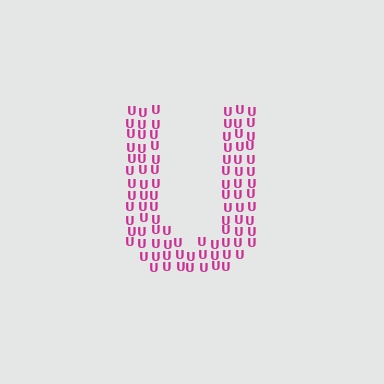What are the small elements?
The small elements are letter U's.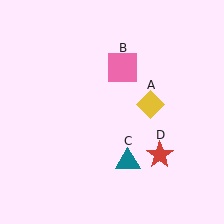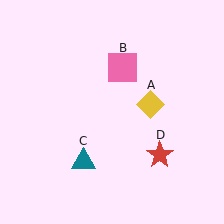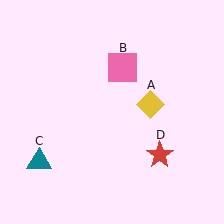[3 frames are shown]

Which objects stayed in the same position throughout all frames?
Yellow diamond (object A) and pink square (object B) and red star (object D) remained stationary.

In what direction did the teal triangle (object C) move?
The teal triangle (object C) moved left.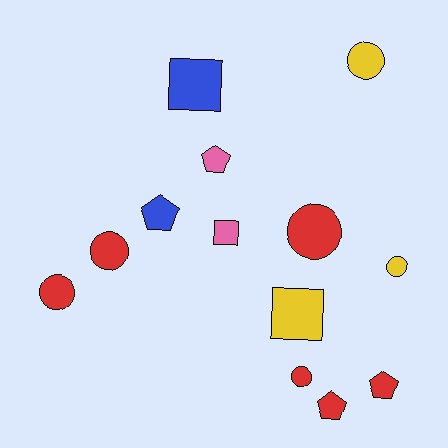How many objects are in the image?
There are 13 objects.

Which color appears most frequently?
Red, with 6 objects.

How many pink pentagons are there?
There is 1 pink pentagon.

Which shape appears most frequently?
Circle, with 6 objects.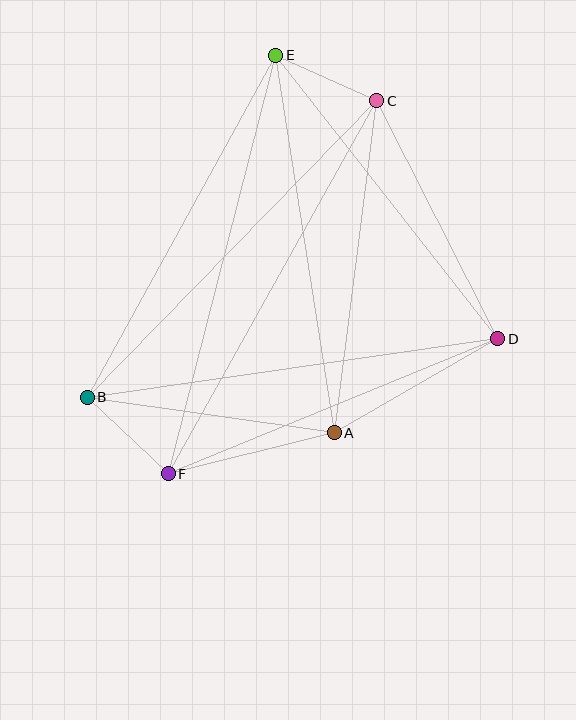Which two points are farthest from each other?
Points E and F are farthest from each other.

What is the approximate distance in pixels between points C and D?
The distance between C and D is approximately 267 pixels.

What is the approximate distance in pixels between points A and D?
The distance between A and D is approximately 189 pixels.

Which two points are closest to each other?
Points C and E are closest to each other.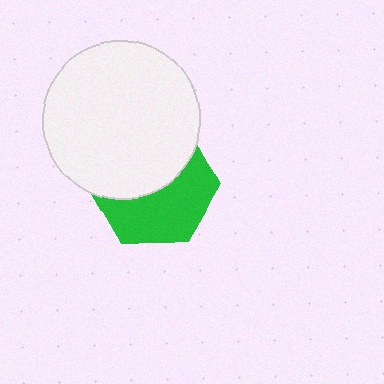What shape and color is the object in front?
The object in front is a white circle.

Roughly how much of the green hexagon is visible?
About half of it is visible (roughly 51%).